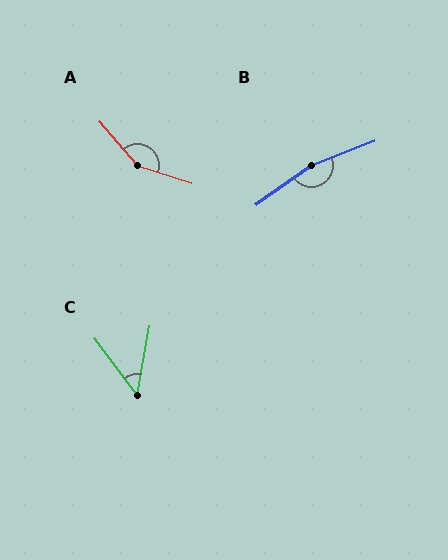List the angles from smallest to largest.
C (47°), A (149°), B (166°).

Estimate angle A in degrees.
Approximately 149 degrees.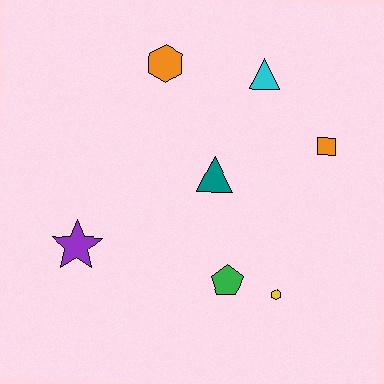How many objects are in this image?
There are 7 objects.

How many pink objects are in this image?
There are no pink objects.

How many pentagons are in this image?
There is 1 pentagon.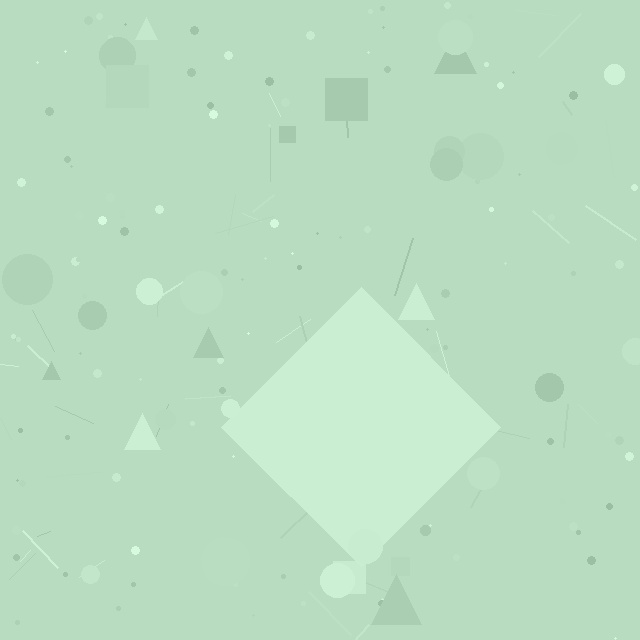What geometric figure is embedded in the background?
A diamond is embedded in the background.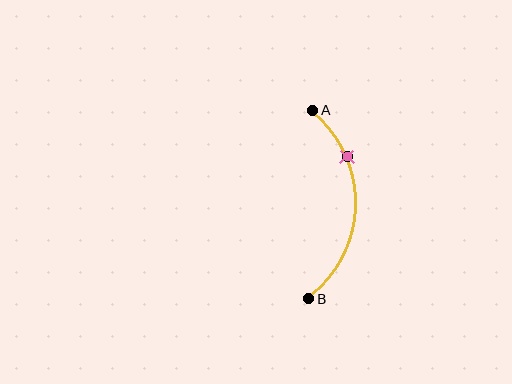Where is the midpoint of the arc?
The arc midpoint is the point on the curve farthest from the straight line joining A and B. It sits to the right of that line.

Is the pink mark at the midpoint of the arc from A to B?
No. The pink mark lies on the arc but is closer to endpoint A. The arc midpoint would be at the point on the curve equidistant along the arc from both A and B.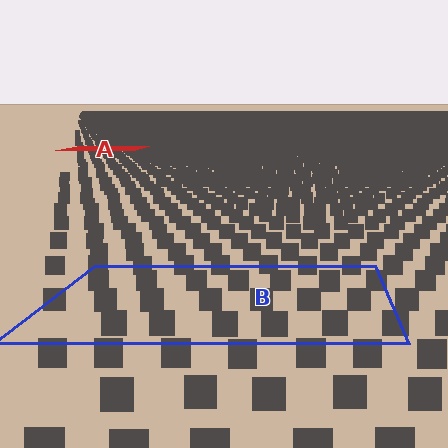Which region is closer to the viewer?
Region B is closer. The texture elements there are larger and more spread out.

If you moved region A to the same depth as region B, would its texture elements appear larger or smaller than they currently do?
They would appear larger. At a closer depth, the same texture elements are projected at a bigger on-screen size.